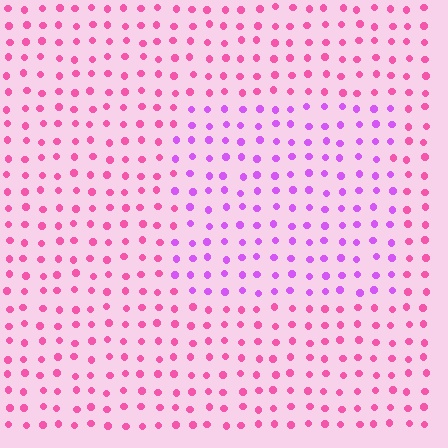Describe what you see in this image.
The image is filled with small pink elements in a uniform arrangement. A rectangle-shaped region is visible where the elements are tinted to a slightly different hue, forming a subtle color boundary.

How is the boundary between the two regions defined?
The boundary is defined purely by a slight shift in hue (about 40 degrees). Spacing, size, and orientation are identical on both sides.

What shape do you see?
I see a rectangle.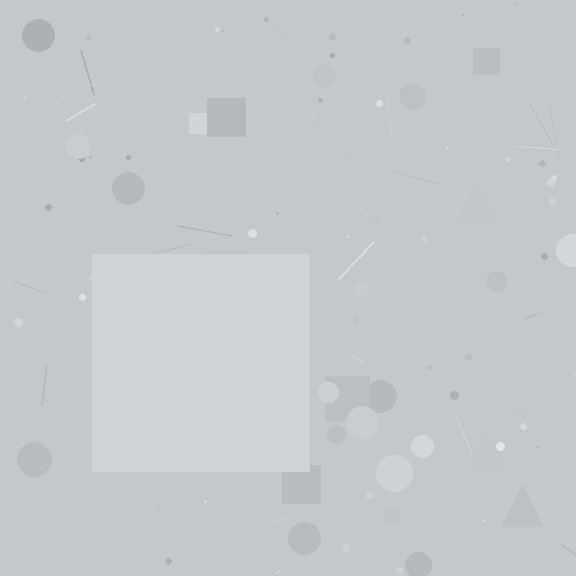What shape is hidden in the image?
A square is hidden in the image.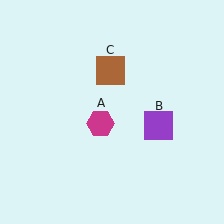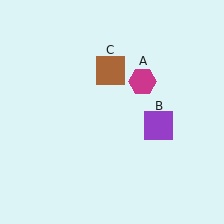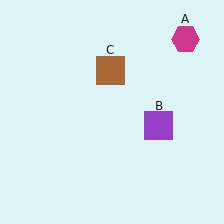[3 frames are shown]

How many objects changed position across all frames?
1 object changed position: magenta hexagon (object A).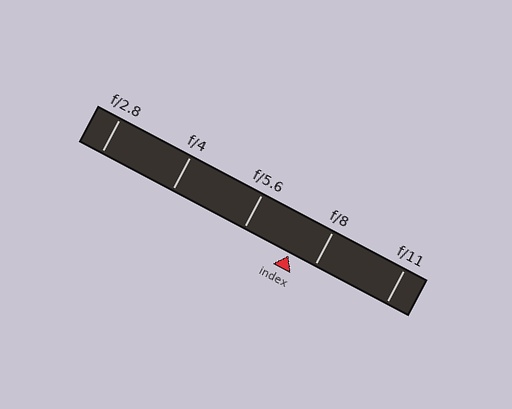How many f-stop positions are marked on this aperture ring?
There are 5 f-stop positions marked.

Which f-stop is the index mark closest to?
The index mark is closest to f/8.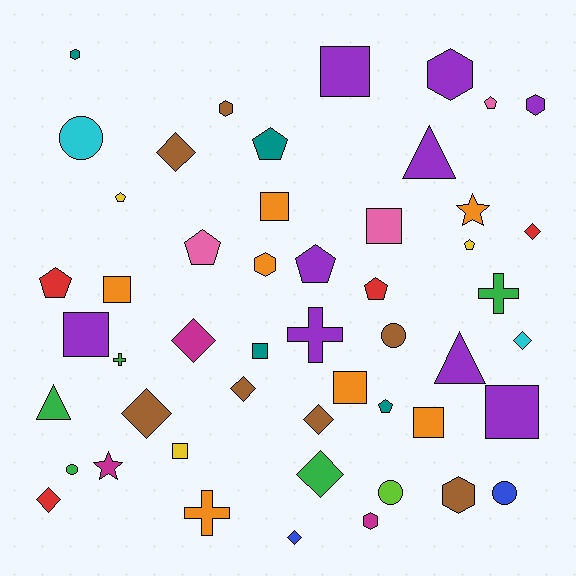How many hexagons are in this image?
There are 7 hexagons.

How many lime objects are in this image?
There is 1 lime object.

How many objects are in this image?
There are 50 objects.